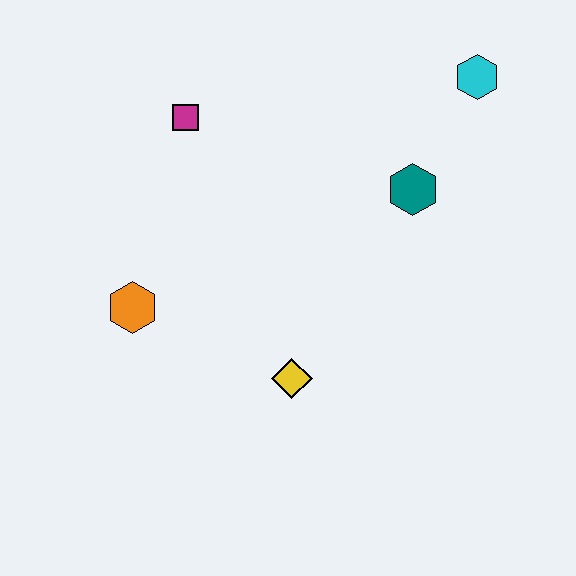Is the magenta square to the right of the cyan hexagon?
No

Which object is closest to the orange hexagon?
The yellow diamond is closest to the orange hexagon.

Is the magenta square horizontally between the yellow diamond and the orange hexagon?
Yes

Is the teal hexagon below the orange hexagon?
No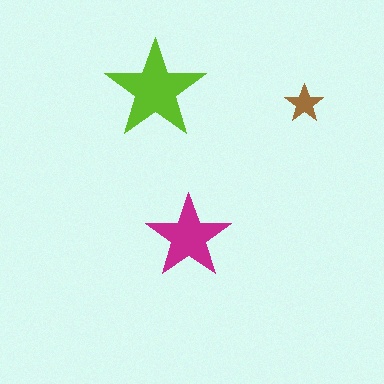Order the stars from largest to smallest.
the lime one, the magenta one, the brown one.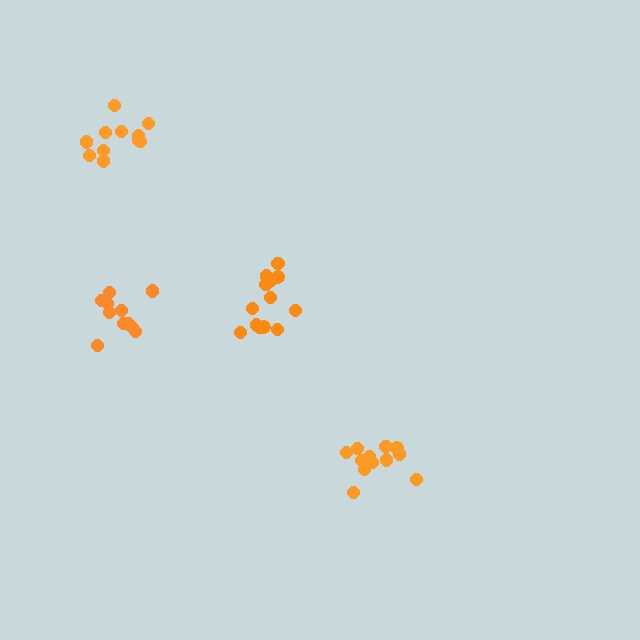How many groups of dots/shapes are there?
There are 4 groups.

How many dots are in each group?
Group 1: 14 dots, Group 2: 13 dots, Group 3: 11 dots, Group 4: 11 dots (49 total).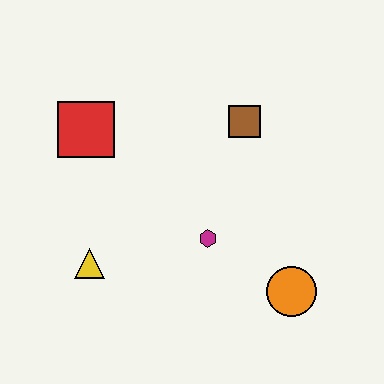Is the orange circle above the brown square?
No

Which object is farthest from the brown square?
The yellow triangle is farthest from the brown square.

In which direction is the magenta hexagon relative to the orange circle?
The magenta hexagon is to the left of the orange circle.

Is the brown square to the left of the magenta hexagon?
No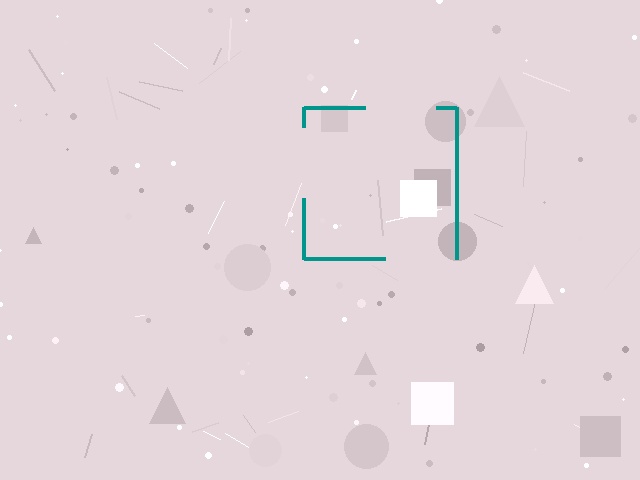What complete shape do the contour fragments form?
The contour fragments form a square.